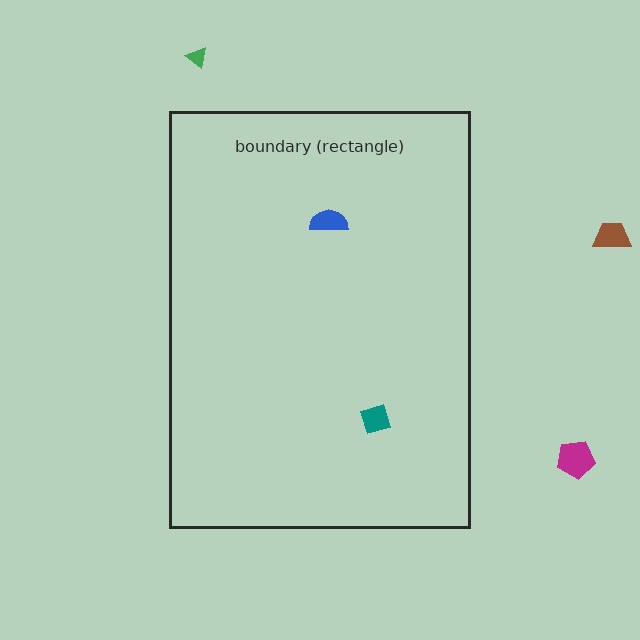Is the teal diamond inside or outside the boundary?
Inside.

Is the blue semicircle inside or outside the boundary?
Inside.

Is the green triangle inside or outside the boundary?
Outside.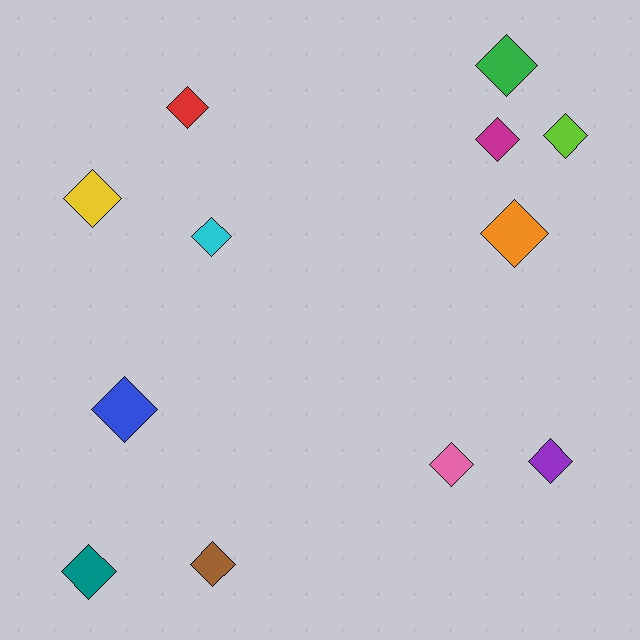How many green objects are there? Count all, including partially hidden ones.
There is 1 green object.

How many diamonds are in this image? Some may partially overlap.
There are 12 diamonds.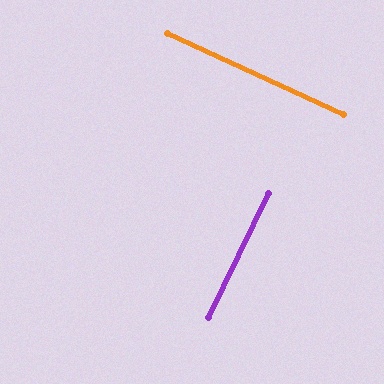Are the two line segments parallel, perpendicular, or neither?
Perpendicular — they meet at approximately 89°.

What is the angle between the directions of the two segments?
Approximately 89 degrees.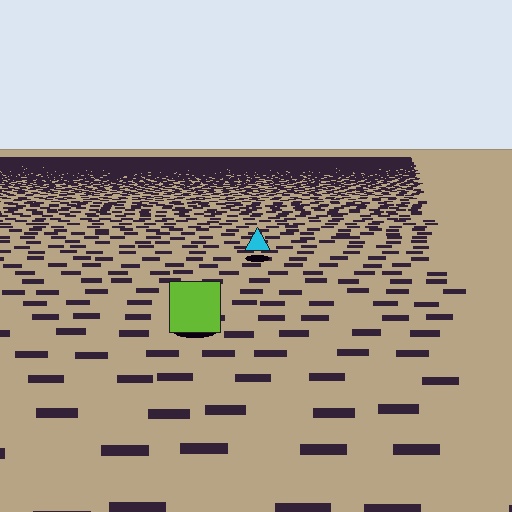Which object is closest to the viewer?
The lime square is closest. The texture marks near it are larger and more spread out.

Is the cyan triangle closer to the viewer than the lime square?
No. The lime square is closer — you can tell from the texture gradient: the ground texture is coarser near it.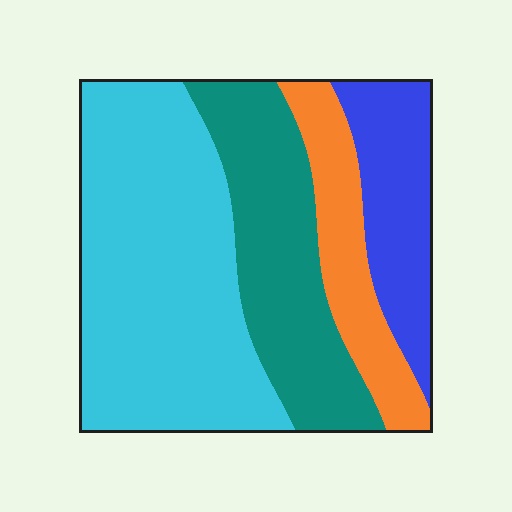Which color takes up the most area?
Cyan, at roughly 45%.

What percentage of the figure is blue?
Blue takes up about one sixth (1/6) of the figure.